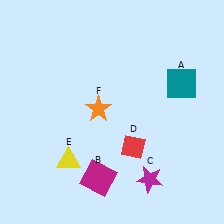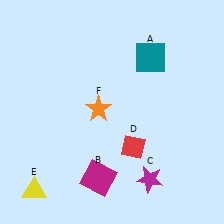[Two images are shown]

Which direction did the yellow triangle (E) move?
The yellow triangle (E) moved left.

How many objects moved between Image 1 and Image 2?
2 objects moved between the two images.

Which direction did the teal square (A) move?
The teal square (A) moved left.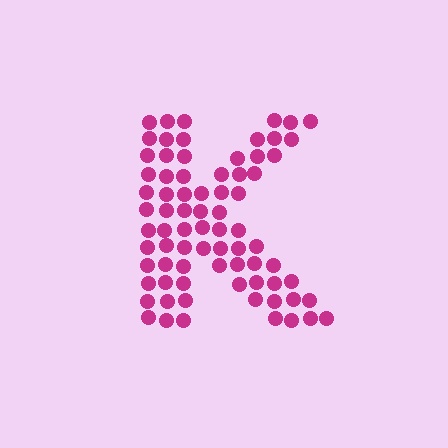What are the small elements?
The small elements are circles.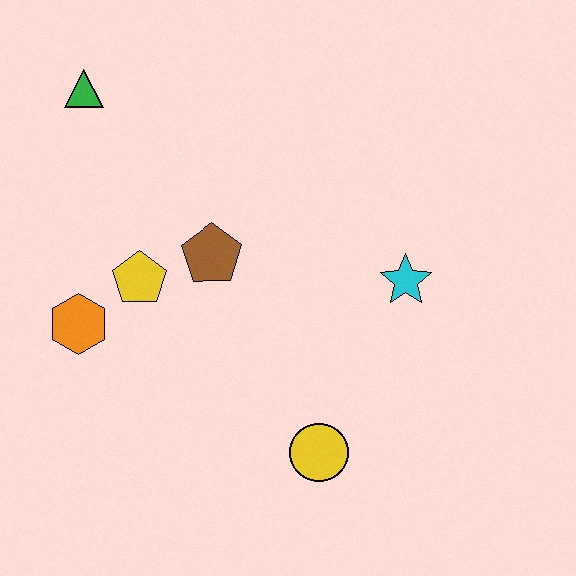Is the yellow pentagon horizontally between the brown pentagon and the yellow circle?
No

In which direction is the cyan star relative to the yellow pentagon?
The cyan star is to the right of the yellow pentagon.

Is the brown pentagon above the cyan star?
Yes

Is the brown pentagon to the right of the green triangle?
Yes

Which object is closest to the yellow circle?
The cyan star is closest to the yellow circle.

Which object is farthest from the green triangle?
The yellow circle is farthest from the green triangle.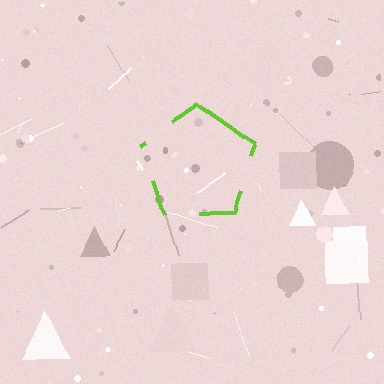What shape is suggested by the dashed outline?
The dashed outline suggests a pentagon.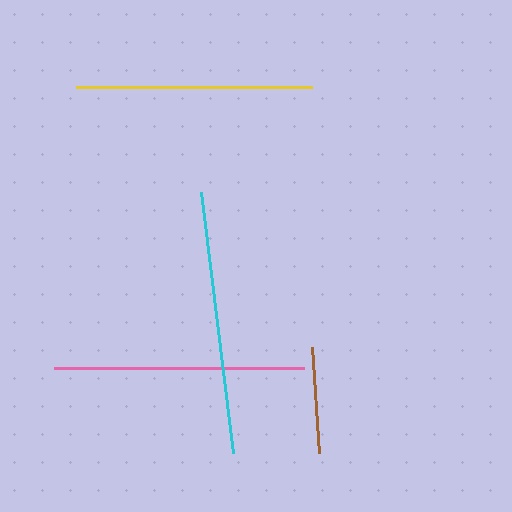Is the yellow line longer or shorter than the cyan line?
The cyan line is longer than the yellow line.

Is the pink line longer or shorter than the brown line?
The pink line is longer than the brown line.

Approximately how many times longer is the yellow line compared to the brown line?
The yellow line is approximately 2.2 times the length of the brown line.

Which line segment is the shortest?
The brown line is the shortest at approximately 105 pixels.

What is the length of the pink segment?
The pink segment is approximately 249 pixels long.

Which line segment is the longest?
The cyan line is the longest at approximately 263 pixels.